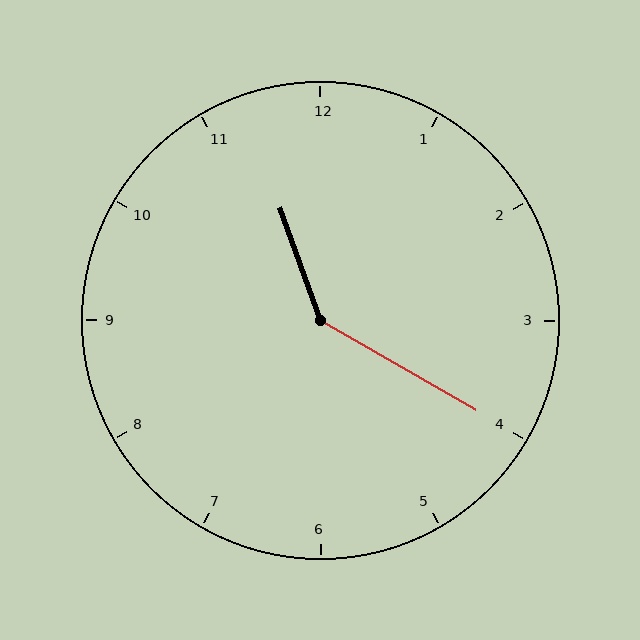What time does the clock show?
11:20.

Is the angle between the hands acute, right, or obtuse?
It is obtuse.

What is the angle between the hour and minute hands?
Approximately 140 degrees.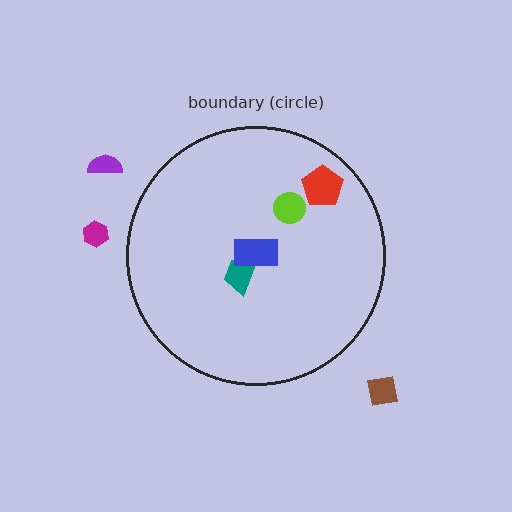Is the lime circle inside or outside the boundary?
Inside.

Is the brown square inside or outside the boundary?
Outside.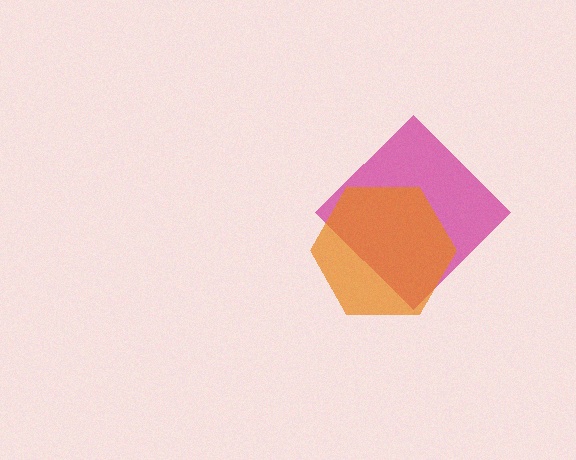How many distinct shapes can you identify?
There are 2 distinct shapes: a magenta diamond, an orange hexagon.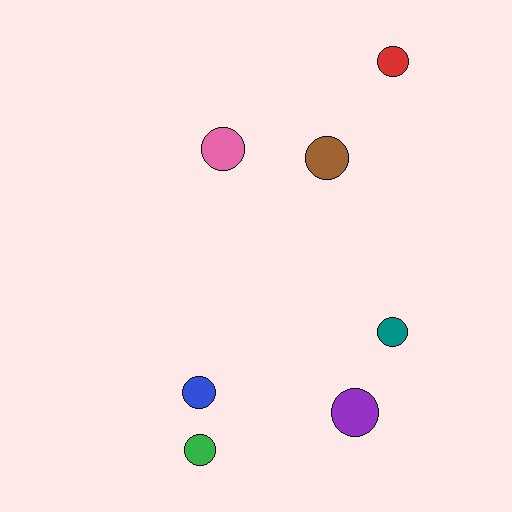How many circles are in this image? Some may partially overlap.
There are 7 circles.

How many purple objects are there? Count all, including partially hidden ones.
There is 1 purple object.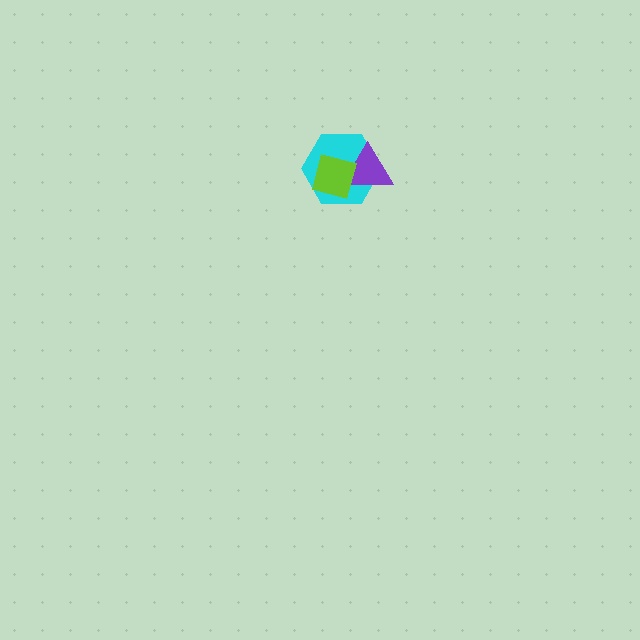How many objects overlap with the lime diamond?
2 objects overlap with the lime diamond.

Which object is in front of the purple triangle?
The lime diamond is in front of the purple triangle.